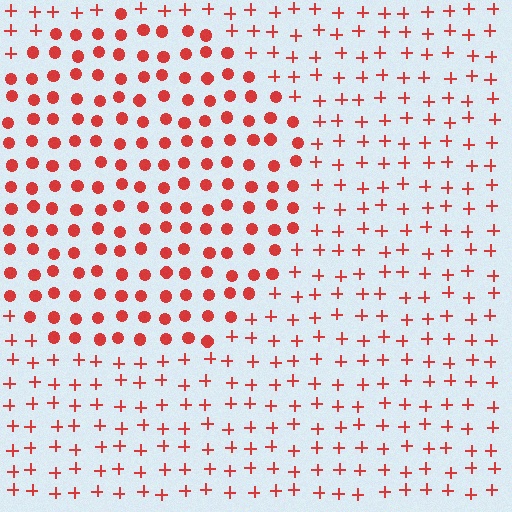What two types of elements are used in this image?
The image uses circles inside the circle region and plus signs outside it.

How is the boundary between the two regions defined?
The boundary is defined by a change in element shape: circles inside vs. plus signs outside. All elements share the same color and spacing.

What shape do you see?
I see a circle.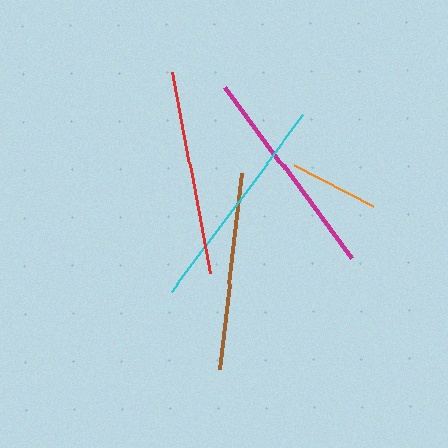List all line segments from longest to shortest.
From longest to shortest: cyan, magenta, red, brown, orange.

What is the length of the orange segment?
The orange segment is approximately 89 pixels long.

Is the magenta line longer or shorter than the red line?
The magenta line is longer than the red line.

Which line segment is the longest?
The cyan line is the longest at approximately 221 pixels.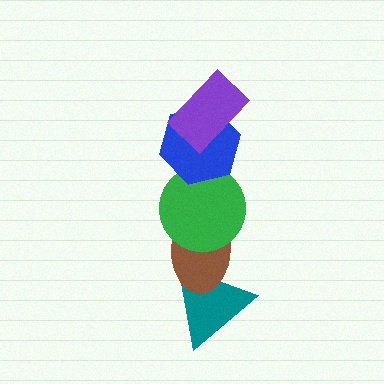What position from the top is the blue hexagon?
The blue hexagon is 2nd from the top.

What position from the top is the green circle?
The green circle is 3rd from the top.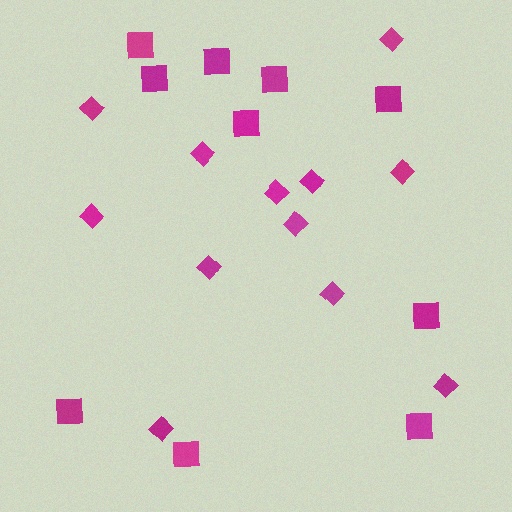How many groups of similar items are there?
There are 2 groups: one group of squares (10) and one group of diamonds (12).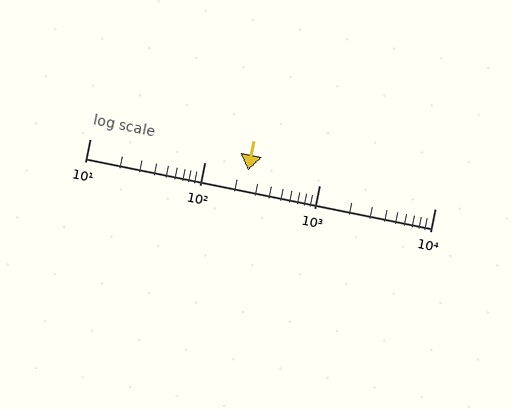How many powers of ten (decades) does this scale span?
The scale spans 3 decades, from 10 to 10000.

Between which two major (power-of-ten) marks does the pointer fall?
The pointer is between 100 and 1000.